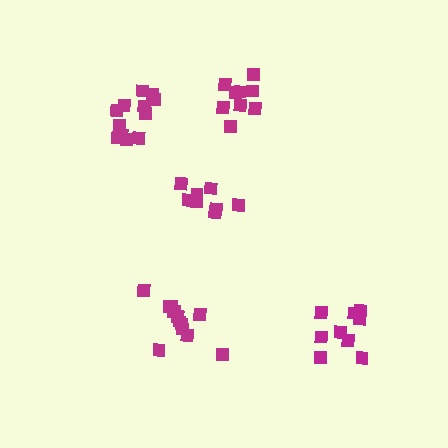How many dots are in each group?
Group 1: 9 dots, Group 2: 8 dots, Group 3: 12 dots, Group 4: 9 dots, Group 5: 12 dots (50 total).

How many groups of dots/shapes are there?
There are 5 groups.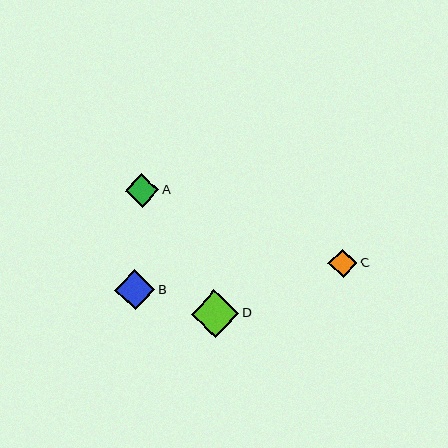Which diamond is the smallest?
Diamond C is the smallest with a size of approximately 29 pixels.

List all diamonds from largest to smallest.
From largest to smallest: D, B, A, C.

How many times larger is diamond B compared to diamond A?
Diamond B is approximately 1.2 times the size of diamond A.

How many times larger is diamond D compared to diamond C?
Diamond D is approximately 1.6 times the size of diamond C.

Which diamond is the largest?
Diamond D is the largest with a size of approximately 48 pixels.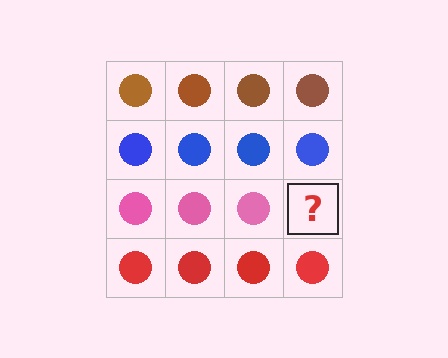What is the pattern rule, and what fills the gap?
The rule is that each row has a consistent color. The gap should be filled with a pink circle.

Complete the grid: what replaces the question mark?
The question mark should be replaced with a pink circle.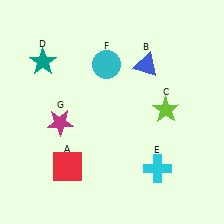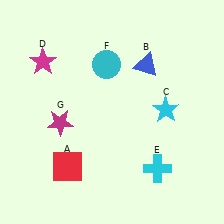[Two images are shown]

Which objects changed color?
C changed from lime to cyan. D changed from teal to magenta.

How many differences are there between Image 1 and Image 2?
There are 2 differences between the two images.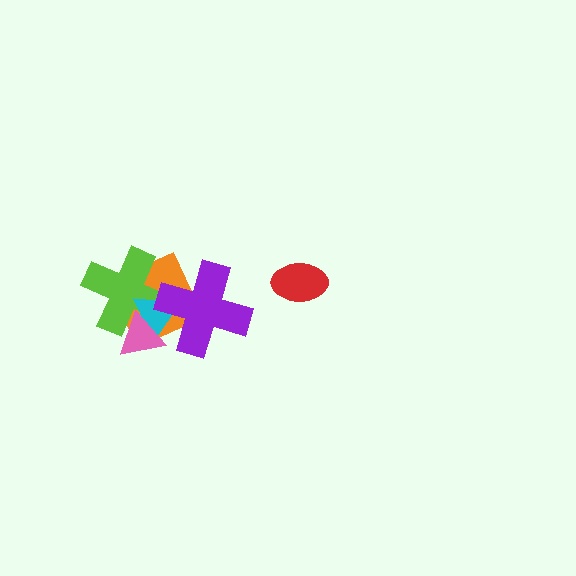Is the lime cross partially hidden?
Yes, it is partially covered by another shape.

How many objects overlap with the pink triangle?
3 objects overlap with the pink triangle.